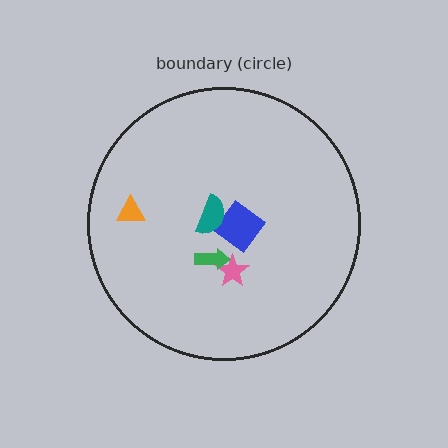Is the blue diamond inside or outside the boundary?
Inside.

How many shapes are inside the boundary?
5 inside, 0 outside.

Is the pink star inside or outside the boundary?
Inside.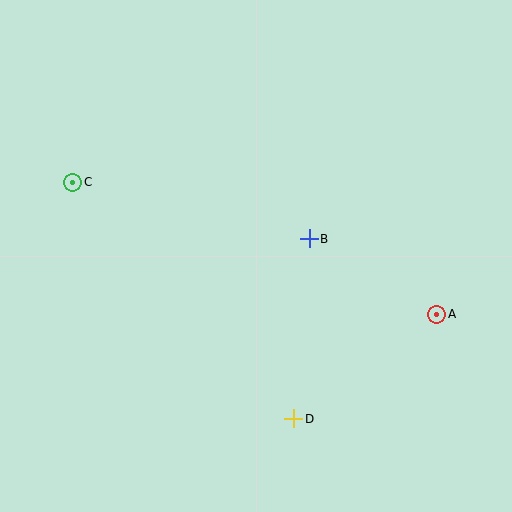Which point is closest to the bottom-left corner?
Point D is closest to the bottom-left corner.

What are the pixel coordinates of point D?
Point D is at (294, 419).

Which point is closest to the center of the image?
Point B at (309, 239) is closest to the center.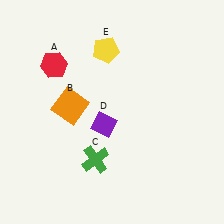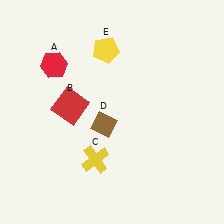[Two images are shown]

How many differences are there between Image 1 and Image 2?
There are 3 differences between the two images.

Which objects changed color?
B changed from orange to red. C changed from green to yellow. D changed from purple to brown.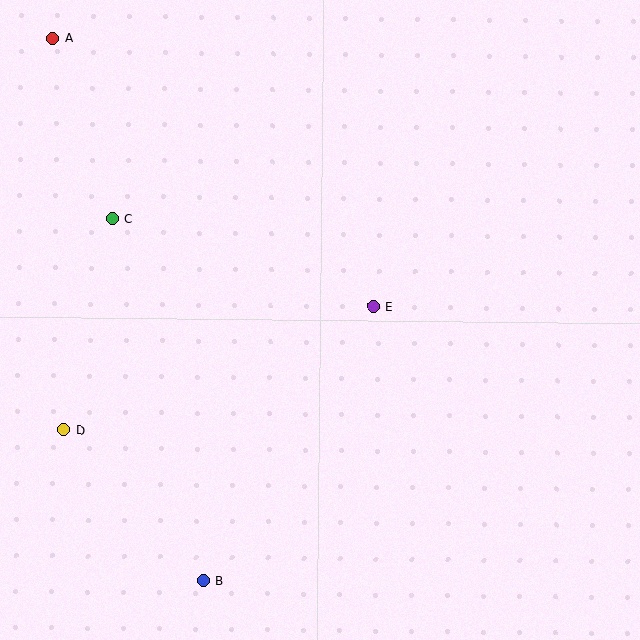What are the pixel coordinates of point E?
Point E is at (373, 306).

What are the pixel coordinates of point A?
Point A is at (53, 38).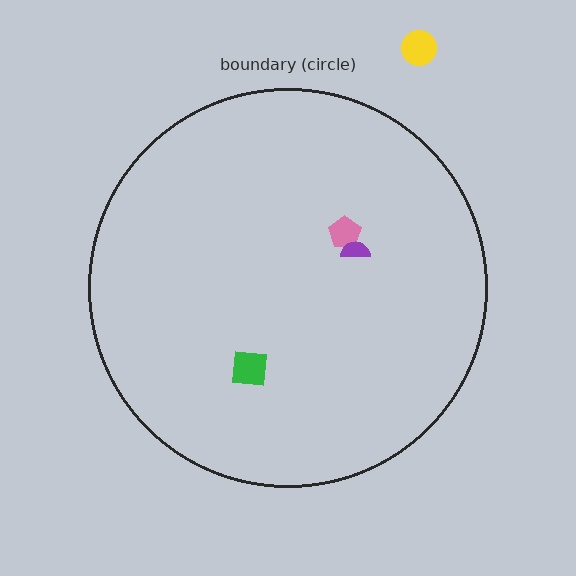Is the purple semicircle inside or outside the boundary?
Inside.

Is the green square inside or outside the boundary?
Inside.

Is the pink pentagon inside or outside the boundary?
Inside.